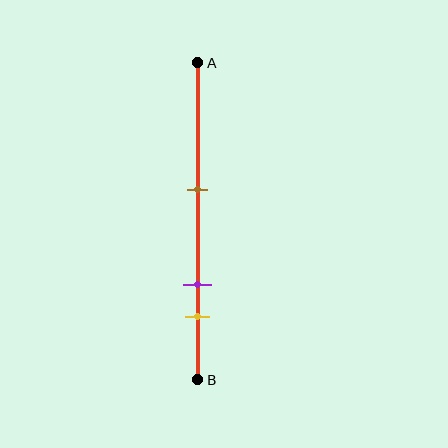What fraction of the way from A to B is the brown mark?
The brown mark is approximately 40% (0.4) of the way from A to B.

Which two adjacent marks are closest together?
The purple and yellow marks are the closest adjacent pair.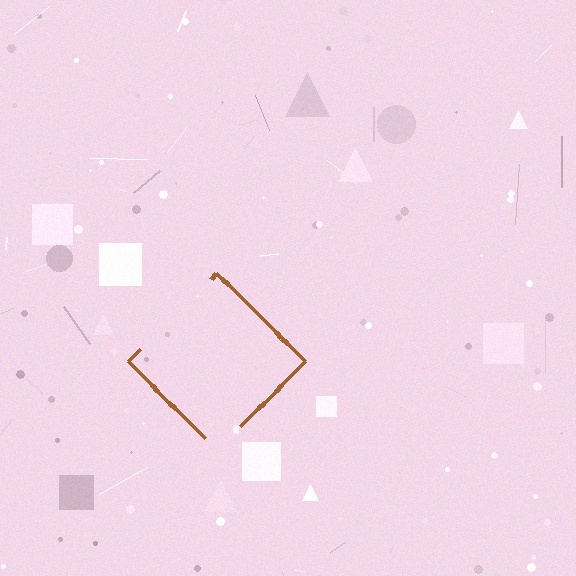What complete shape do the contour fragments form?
The contour fragments form a diamond.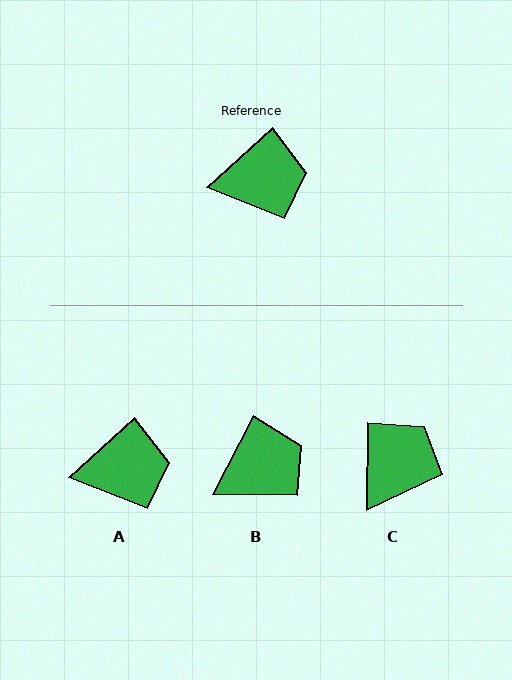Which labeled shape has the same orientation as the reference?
A.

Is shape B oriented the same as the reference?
No, it is off by about 21 degrees.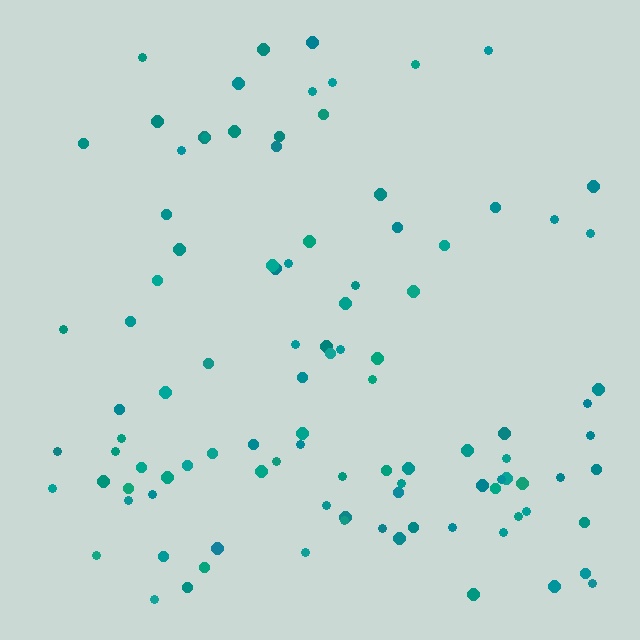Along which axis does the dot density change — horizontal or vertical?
Vertical.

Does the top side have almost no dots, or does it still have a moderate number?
Still a moderate number, just noticeably fewer than the bottom.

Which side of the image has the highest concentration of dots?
The bottom.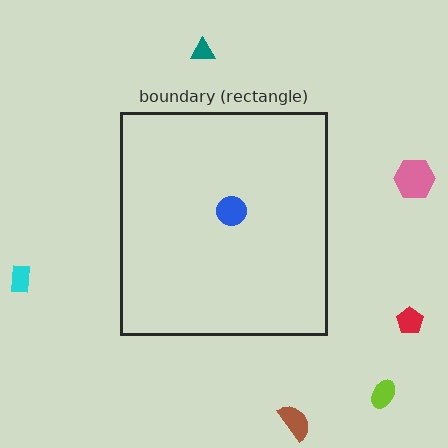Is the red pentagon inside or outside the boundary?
Outside.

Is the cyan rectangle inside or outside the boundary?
Outside.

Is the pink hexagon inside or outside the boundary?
Outside.